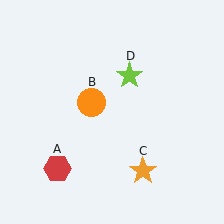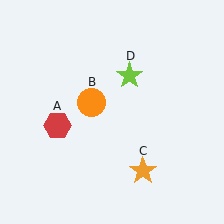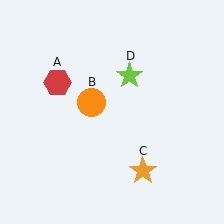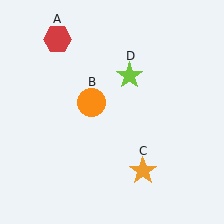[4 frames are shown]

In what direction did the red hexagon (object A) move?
The red hexagon (object A) moved up.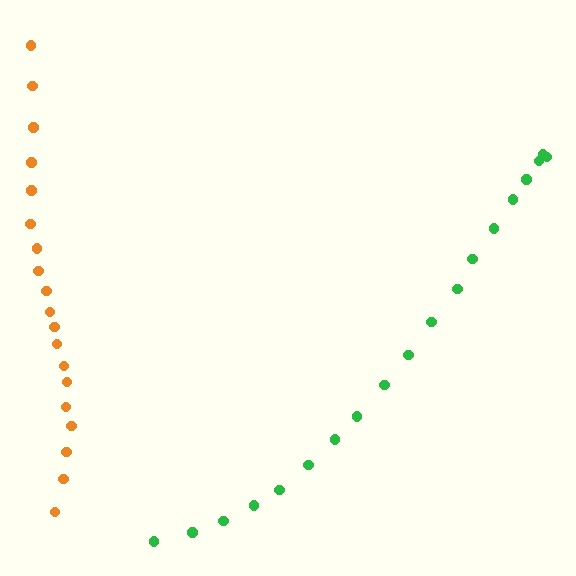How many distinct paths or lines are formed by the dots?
There are 2 distinct paths.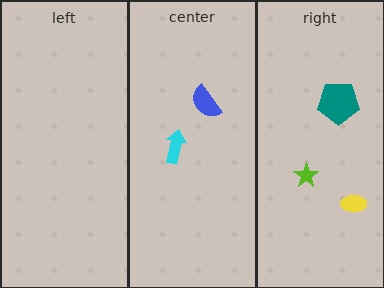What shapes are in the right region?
The yellow ellipse, the lime star, the teal pentagon.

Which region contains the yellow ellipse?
The right region.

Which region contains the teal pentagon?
The right region.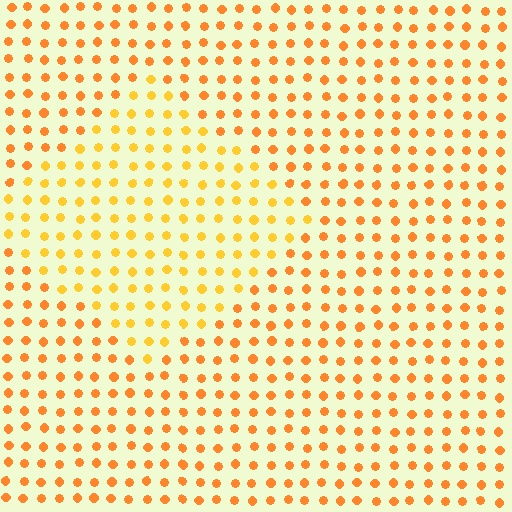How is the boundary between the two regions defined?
The boundary is defined purely by a slight shift in hue (about 20 degrees). Spacing, size, and orientation are identical on both sides.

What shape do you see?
I see a diamond.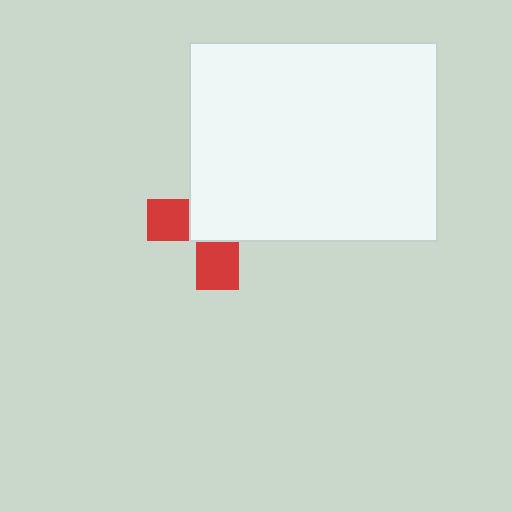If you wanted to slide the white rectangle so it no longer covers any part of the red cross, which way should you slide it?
Slide it toward the upper-right — that is the most direct way to separate the two shapes.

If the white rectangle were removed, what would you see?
You would see the complete red cross.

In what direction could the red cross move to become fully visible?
The red cross could move toward the lower-left. That would shift it out from behind the white rectangle entirely.